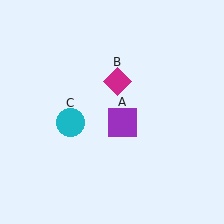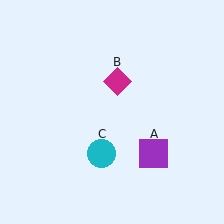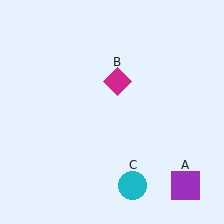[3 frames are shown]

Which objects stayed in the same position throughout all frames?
Magenta diamond (object B) remained stationary.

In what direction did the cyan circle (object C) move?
The cyan circle (object C) moved down and to the right.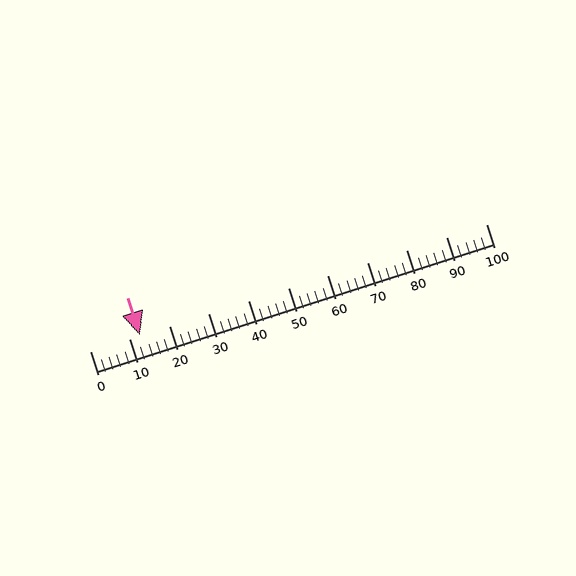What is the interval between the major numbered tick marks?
The major tick marks are spaced 10 units apart.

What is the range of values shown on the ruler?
The ruler shows values from 0 to 100.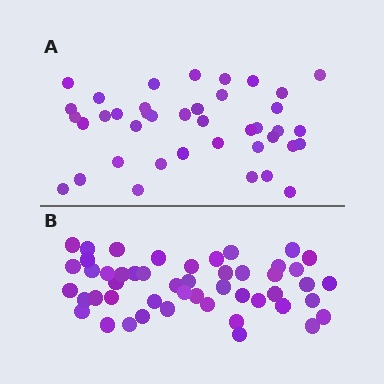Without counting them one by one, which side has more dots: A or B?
Region B (the bottom region) has more dots.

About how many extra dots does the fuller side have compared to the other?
Region B has roughly 8 or so more dots than region A.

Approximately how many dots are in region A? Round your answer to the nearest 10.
About 40 dots.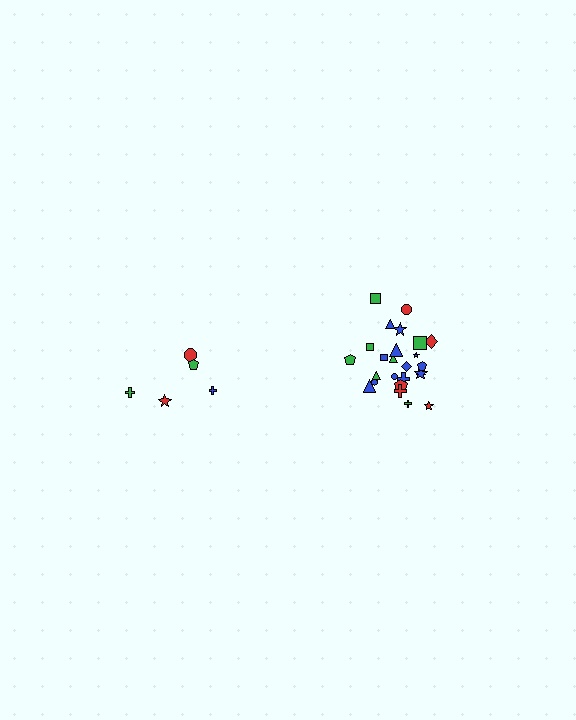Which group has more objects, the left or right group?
The right group.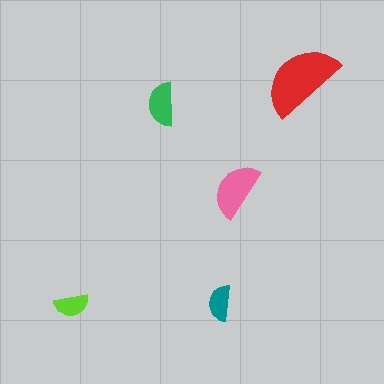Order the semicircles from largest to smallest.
the red one, the pink one, the green one, the teal one, the lime one.